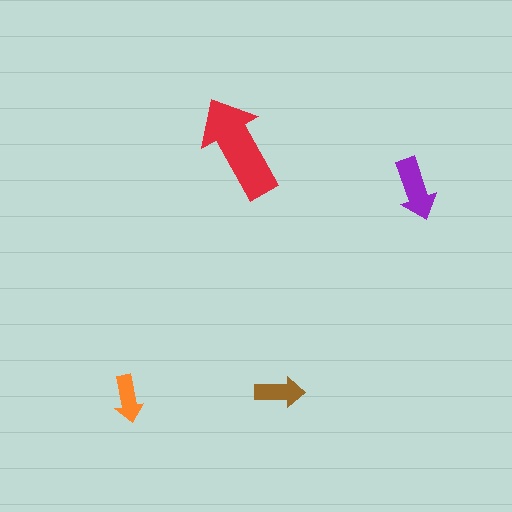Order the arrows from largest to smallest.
the red one, the purple one, the brown one, the orange one.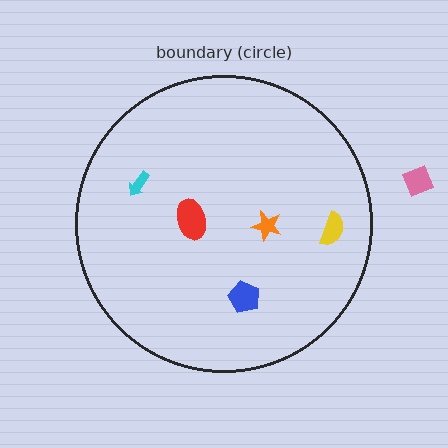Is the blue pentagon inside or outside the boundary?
Inside.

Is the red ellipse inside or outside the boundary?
Inside.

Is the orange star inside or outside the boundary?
Inside.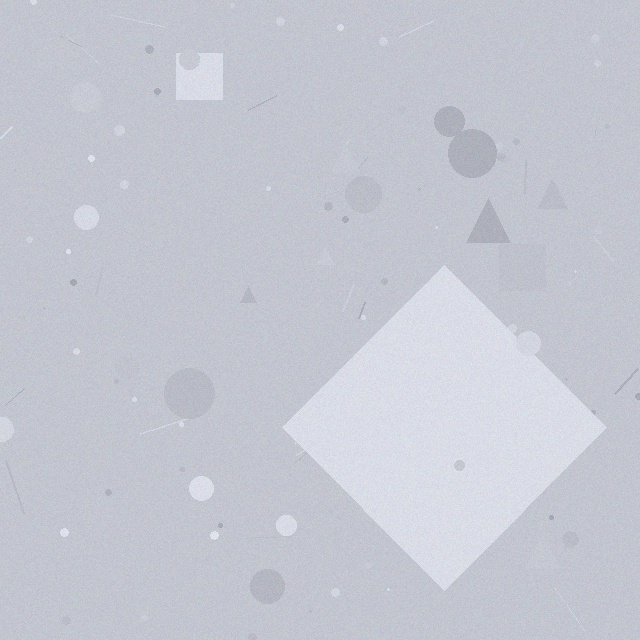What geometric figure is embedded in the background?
A diamond is embedded in the background.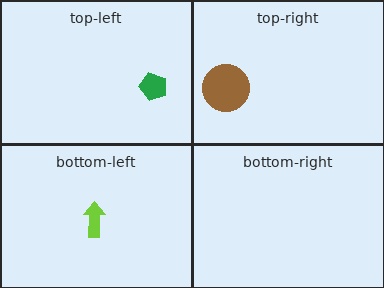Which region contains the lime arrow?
The bottom-left region.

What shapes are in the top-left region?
The green pentagon.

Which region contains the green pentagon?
The top-left region.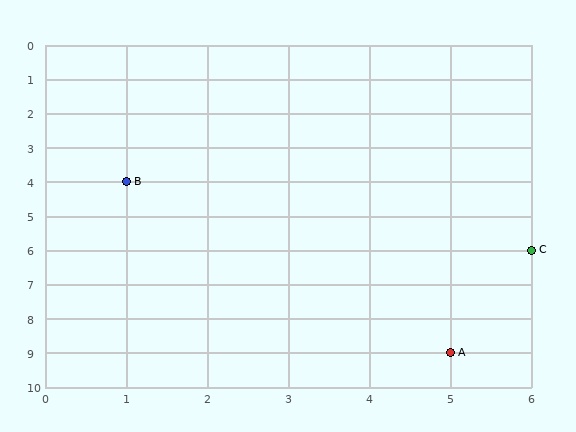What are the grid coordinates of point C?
Point C is at grid coordinates (6, 6).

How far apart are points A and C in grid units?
Points A and C are 1 column and 3 rows apart (about 3.2 grid units diagonally).